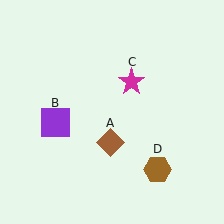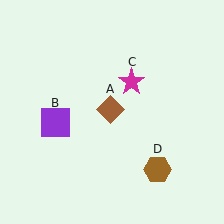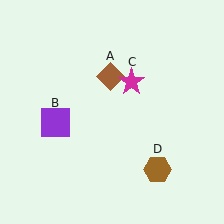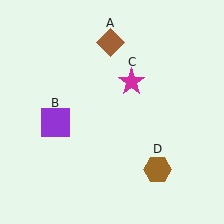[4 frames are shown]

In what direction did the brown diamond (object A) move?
The brown diamond (object A) moved up.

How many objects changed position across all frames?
1 object changed position: brown diamond (object A).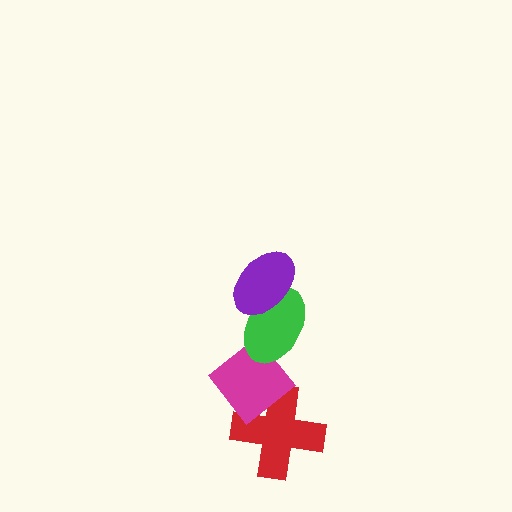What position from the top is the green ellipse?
The green ellipse is 2nd from the top.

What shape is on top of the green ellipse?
The purple ellipse is on top of the green ellipse.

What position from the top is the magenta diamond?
The magenta diamond is 3rd from the top.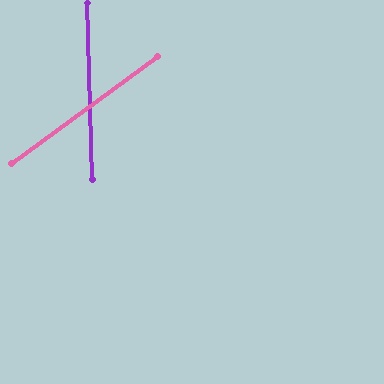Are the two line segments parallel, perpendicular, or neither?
Neither parallel nor perpendicular — they differ by about 55°.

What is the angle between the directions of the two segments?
Approximately 55 degrees.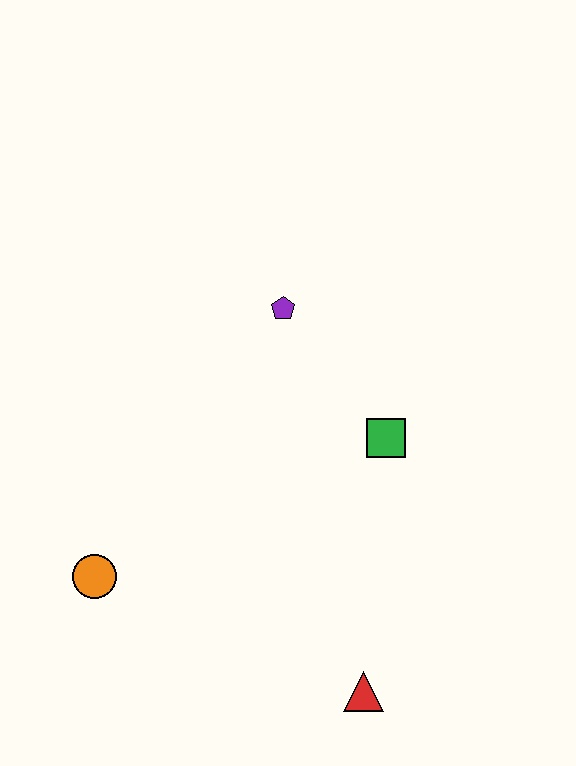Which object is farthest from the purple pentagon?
The red triangle is farthest from the purple pentagon.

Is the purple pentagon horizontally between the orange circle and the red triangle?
Yes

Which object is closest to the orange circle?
The red triangle is closest to the orange circle.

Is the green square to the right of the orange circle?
Yes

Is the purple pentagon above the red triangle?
Yes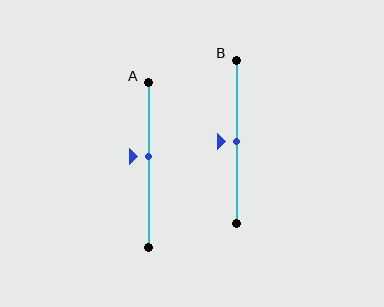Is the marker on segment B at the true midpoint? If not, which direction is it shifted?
Yes, the marker on segment B is at the true midpoint.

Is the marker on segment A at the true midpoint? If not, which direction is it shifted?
No, the marker on segment A is shifted upward by about 5% of the segment length.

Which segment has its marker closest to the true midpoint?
Segment B has its marker closest to the true midpoint.